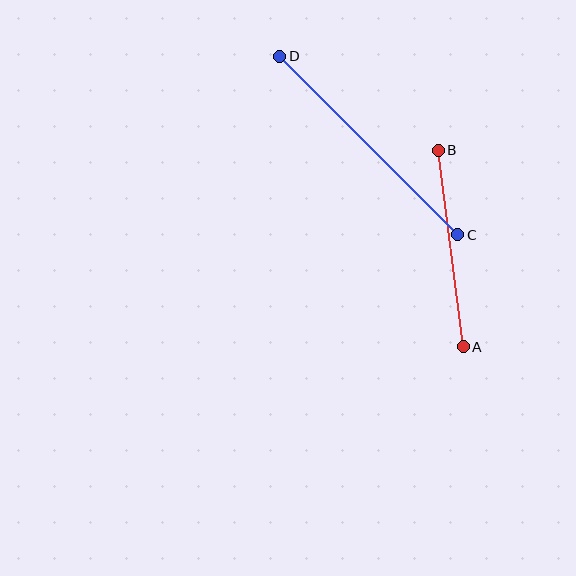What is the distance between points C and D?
The distance is approximately 252 pixels.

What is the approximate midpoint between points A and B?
The midpoint is at approximately (451, 248) pixels.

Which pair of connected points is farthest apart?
Points C and D are farthest apart.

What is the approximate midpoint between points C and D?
The midpoint is at approximately (369, 146) pixels.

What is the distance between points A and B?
The distance is approximately 198 pixels.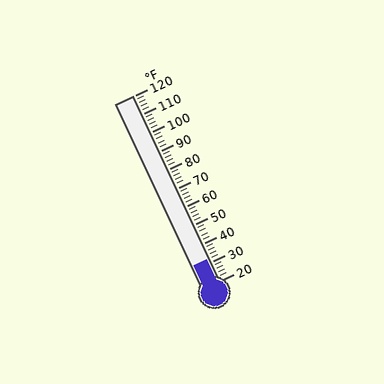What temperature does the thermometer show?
The thermometer shows approximately 32°F.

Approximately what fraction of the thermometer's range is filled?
The thermometer is filled to approximately 10% of its range.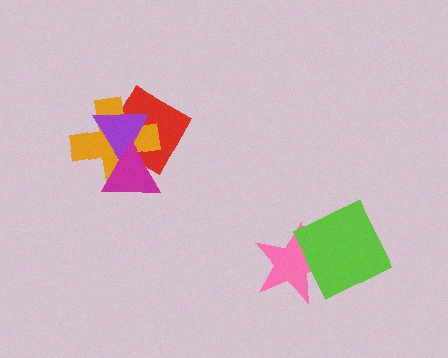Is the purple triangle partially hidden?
Yes, it is partially covered by another shape.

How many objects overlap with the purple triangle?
3 objects overlap with the purple triangle.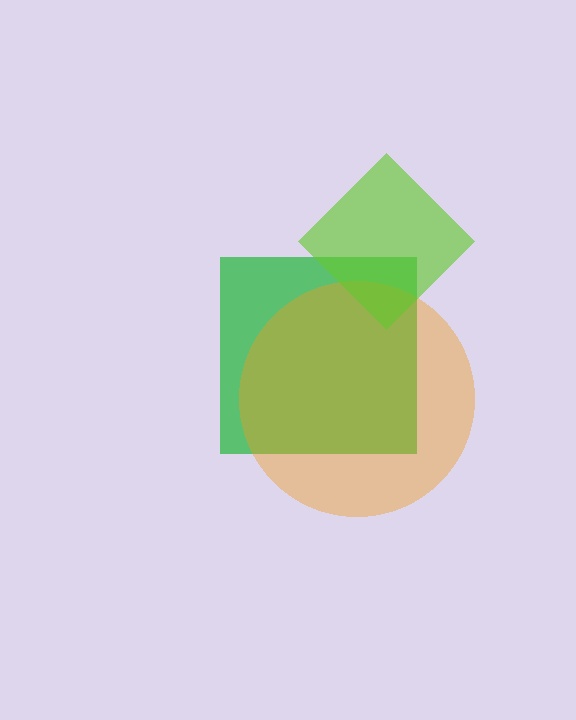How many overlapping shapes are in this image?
There are 3 overlapping shapes in the image.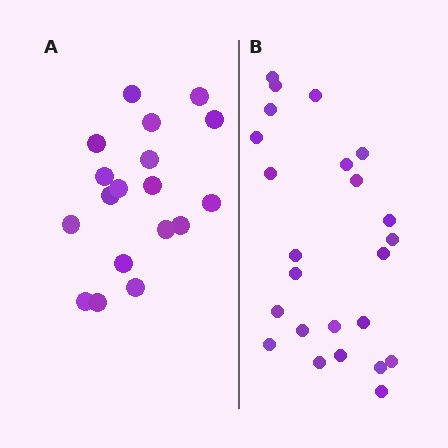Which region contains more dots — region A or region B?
Region B (the right region) has more dots.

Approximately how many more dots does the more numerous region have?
Region B has about 6 more dots than region A.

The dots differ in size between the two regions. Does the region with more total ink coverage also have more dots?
No. Region A has more total ink coverage because its dots are larger, but region B actually contains more individual dots. Total area can be misleading — the number of items is what matters here.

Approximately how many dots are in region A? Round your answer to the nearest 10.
About 20 dots. (The exact count is 18, which rounds to 20.)